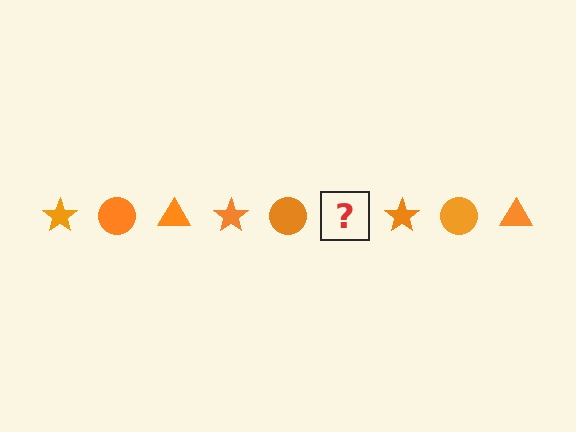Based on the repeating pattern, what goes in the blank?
The blank should be an orange triangle.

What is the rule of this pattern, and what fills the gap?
The rule is that the pattern cycles through star, circle, triangle shapes in orange. The gap should be filled with an orange triangle.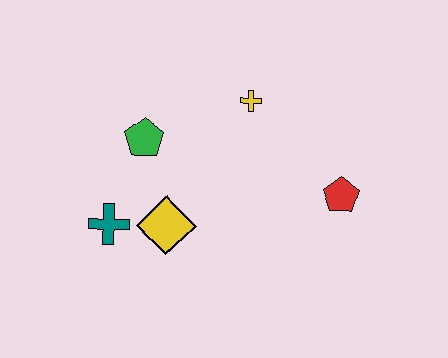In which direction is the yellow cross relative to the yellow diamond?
The yellow cross is above the yellow diamond.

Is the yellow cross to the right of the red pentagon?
No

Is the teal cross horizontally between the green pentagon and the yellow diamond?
No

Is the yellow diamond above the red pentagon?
No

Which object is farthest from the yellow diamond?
The red pentagon is farthest from the yellow diamond.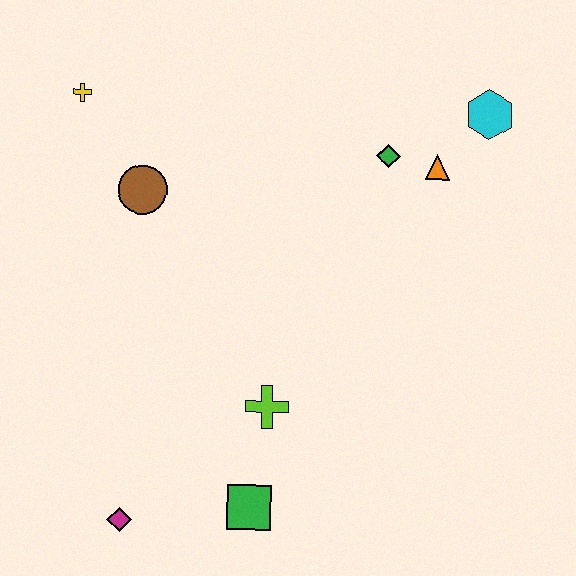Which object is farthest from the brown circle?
The cyan hexagon is farthest from the brown circle.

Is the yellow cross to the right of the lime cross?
No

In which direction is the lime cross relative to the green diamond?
The lime cross is below the green diamond.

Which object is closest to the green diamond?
The orange triangle is closest to the green diamond.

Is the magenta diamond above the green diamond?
No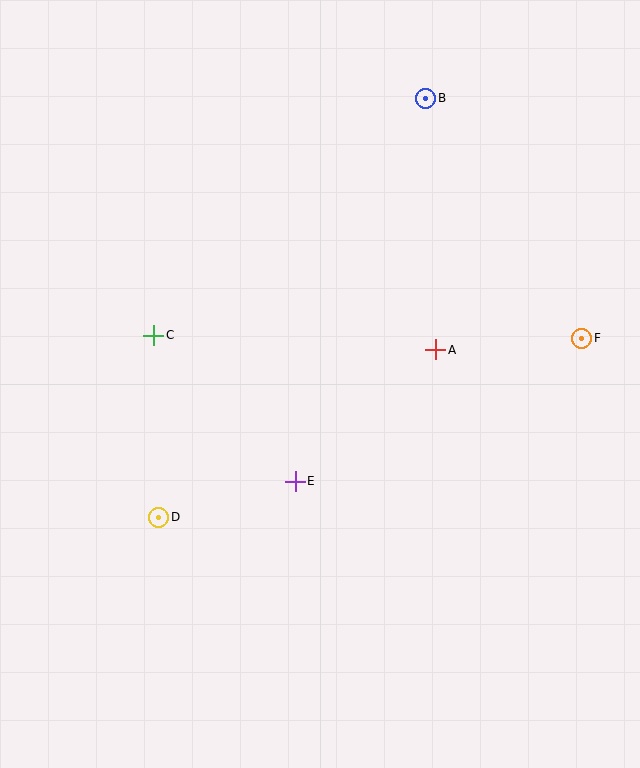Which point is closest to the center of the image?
Point E at (295, 481) is closest to the center.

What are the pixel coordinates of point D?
Point D is at (159, 517).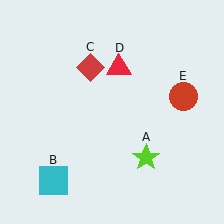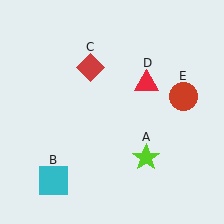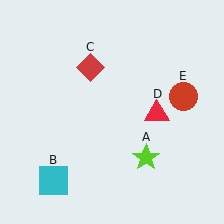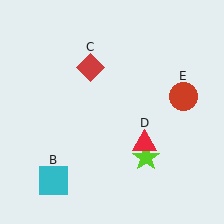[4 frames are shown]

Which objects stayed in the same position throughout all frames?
Lime star (object A) and cyan square (object B) and red diamond (object C) and red circle (object E) remained stationary.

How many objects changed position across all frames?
1 object changed position: red triangle (object D).